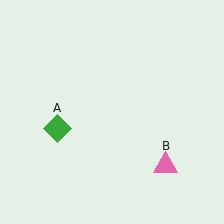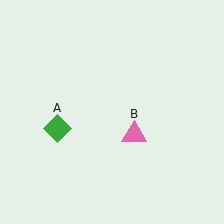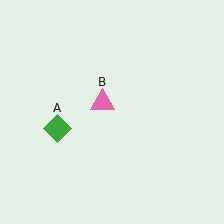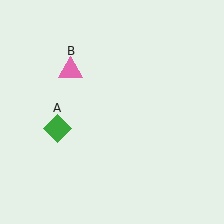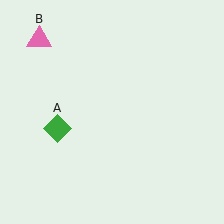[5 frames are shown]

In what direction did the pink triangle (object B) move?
The pink triangle (object B) moved up and to the left.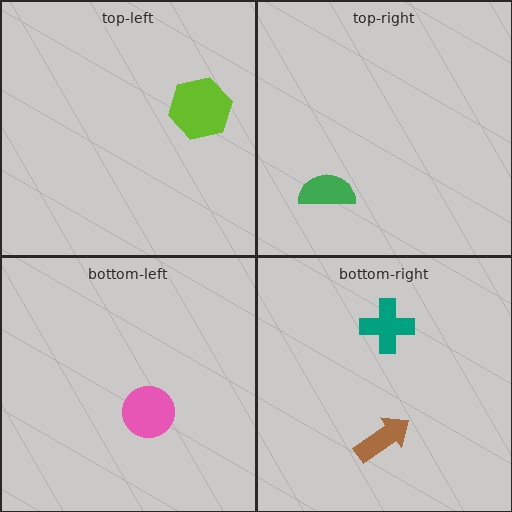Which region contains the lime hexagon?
The top-left region.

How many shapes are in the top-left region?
1.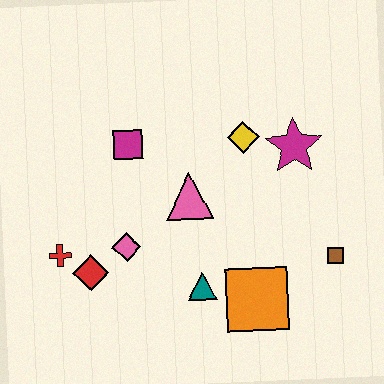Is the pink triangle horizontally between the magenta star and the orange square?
No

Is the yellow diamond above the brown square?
Yes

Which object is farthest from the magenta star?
The red cross is farthest from the magenta star.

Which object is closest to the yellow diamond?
The magenta star is closest to the yellow diamond.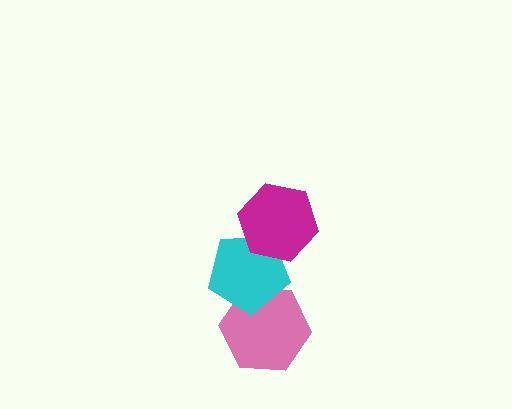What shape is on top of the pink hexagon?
The cyan pentagon is on top of the pink hexagon.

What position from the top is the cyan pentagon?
The cyan pentagon is 2nd from the top.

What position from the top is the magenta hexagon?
The magenta hexagon is 1st from the top.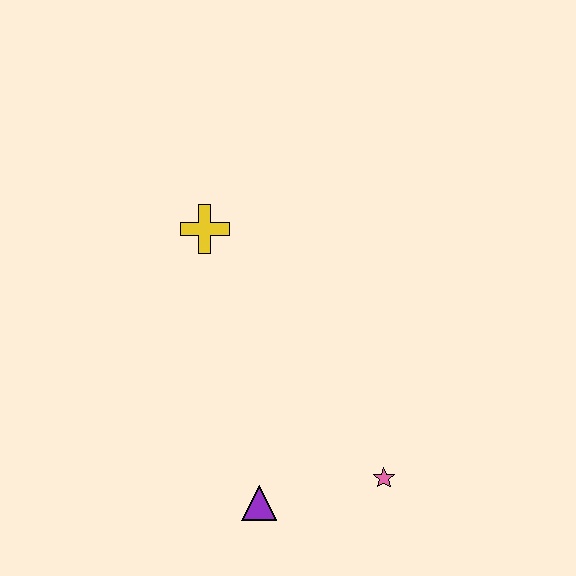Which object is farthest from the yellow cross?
The pink star is farthest from the yellow cross.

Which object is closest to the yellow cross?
The purple triangle is closest to the yellow cross.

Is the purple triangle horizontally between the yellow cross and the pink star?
Yes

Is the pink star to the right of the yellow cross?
Yes